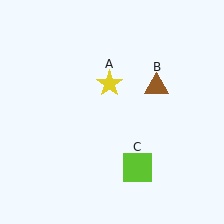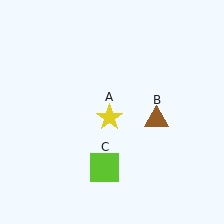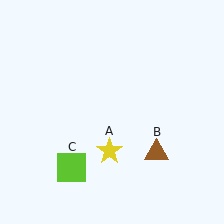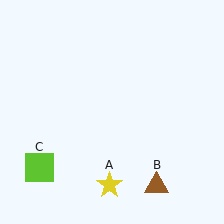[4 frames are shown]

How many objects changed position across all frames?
3 objects changed position: yellow star (object A), brown triangle (object B), lime square (object C).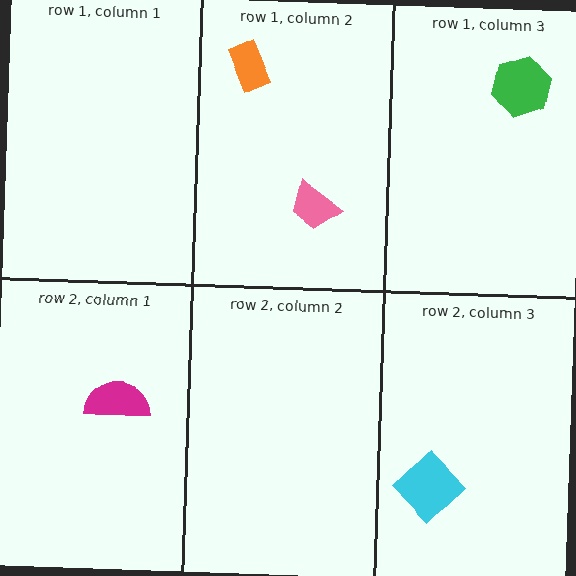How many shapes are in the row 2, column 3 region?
1.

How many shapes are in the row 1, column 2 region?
2.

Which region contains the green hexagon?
The row 1, column 3 region.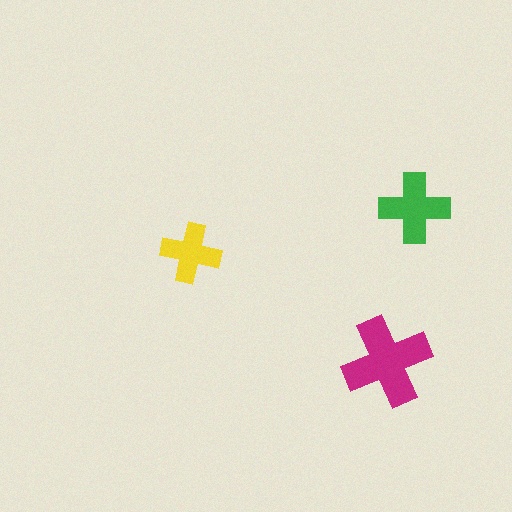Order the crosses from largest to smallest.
the magenta one, the green one, the yellow one.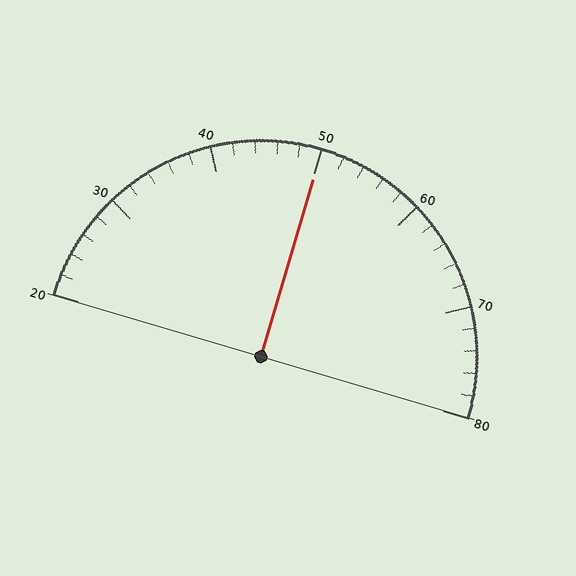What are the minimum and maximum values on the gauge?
The gauge ranges from 20 to 80.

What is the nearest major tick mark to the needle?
The nearest major tick mark is 50.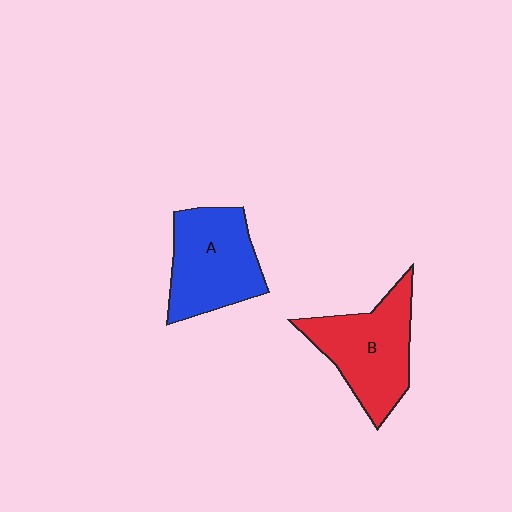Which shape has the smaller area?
Shape A (blue).